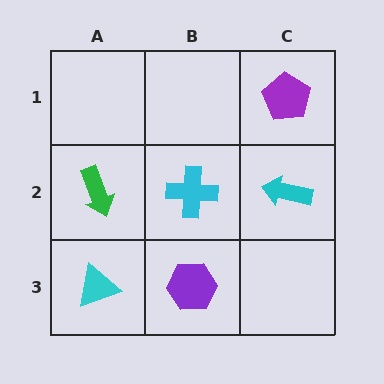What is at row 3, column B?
A purple hexagon.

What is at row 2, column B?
A cyan cross.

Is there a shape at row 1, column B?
No, that cell is empty.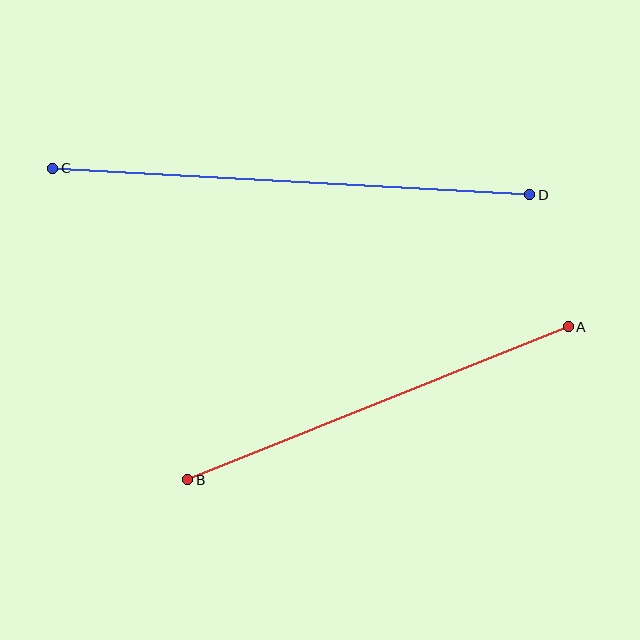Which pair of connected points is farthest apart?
Points C and D are farthest apart.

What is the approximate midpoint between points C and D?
The midpoint is at approximately (291, 182) pixels.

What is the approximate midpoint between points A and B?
The midpoint is at approximately (378, 403) pixels.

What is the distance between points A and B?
The distance is approximately 410 pixels.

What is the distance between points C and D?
The distance is approximately 477 pixels.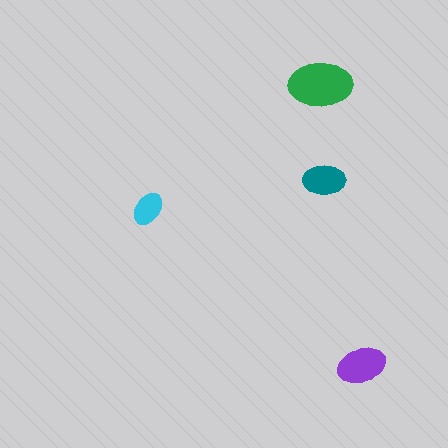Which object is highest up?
The green ellipse is topmost.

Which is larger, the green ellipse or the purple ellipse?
The green one.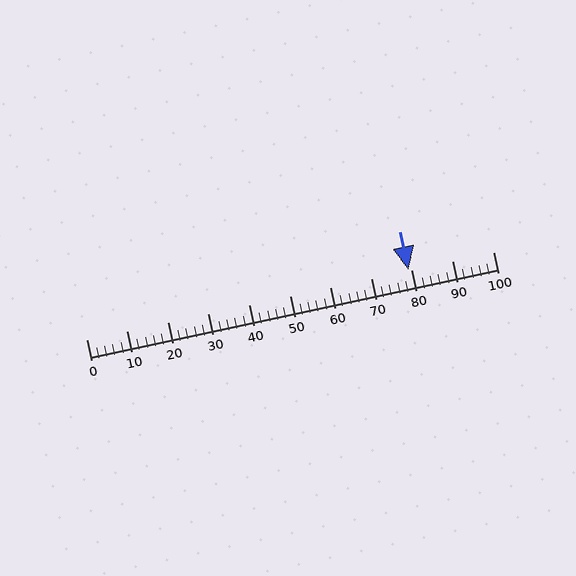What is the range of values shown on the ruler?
The ruler shows values from 0 to 100.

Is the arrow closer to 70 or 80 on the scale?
The arrow is closer to 80.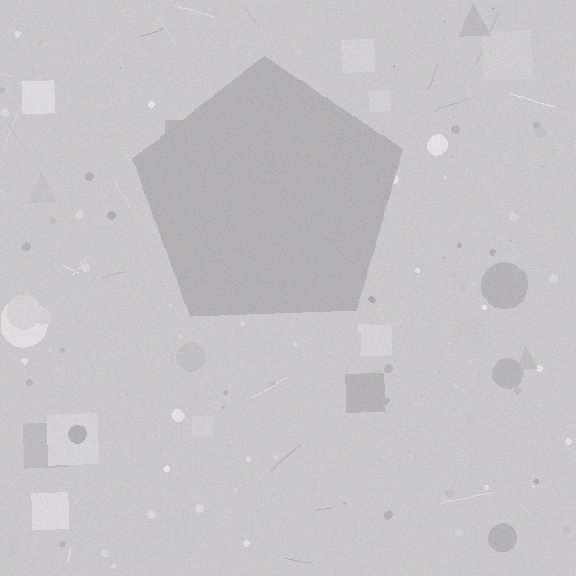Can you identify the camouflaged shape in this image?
The camouflaged shape is a pentagon.